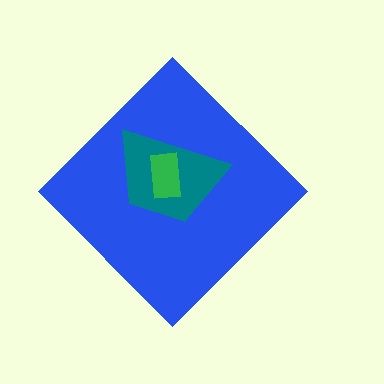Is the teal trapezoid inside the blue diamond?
Yes.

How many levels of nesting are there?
3.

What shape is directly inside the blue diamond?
The teal trapezoid.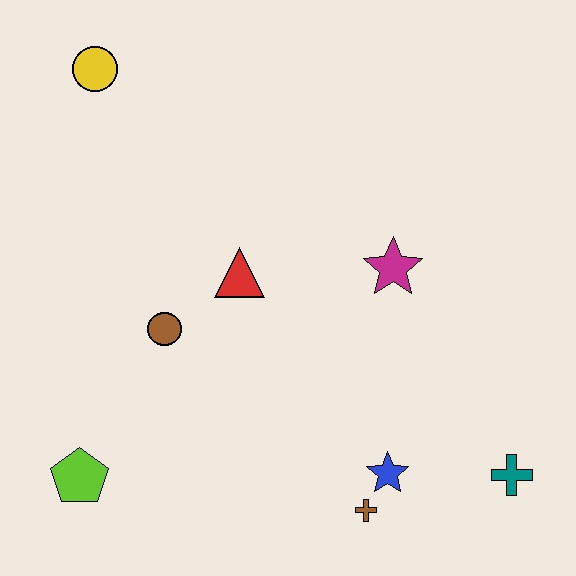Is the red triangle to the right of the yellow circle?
Yes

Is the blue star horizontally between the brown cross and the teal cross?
Yes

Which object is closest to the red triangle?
The brown circle is closest to the red triangle.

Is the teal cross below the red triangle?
Yes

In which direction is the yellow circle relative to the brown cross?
The yellow circle is above the brown cross.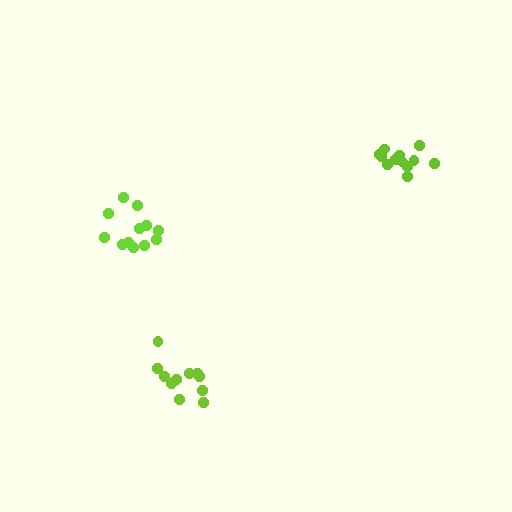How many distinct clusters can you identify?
There are 3 distinct clusters.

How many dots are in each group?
Group 1: 12 dots, Group 2: 11 dots, Group 3: 13 dots (36 total).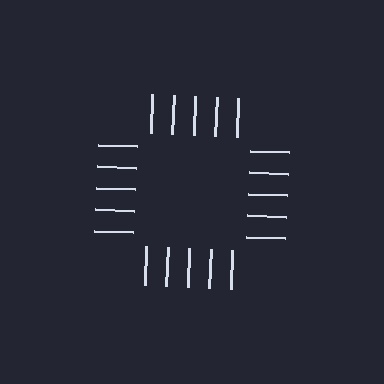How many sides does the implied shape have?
4 sides — the line-ends trace a square.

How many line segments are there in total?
20 — 5 along each of the 4 edges.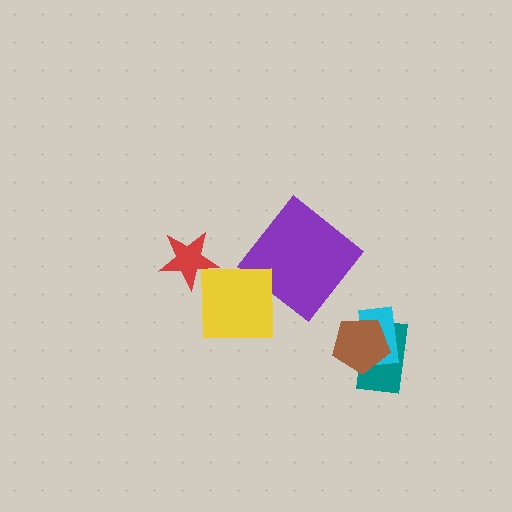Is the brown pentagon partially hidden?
No, no other shape covers it.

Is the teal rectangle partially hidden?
Yes, it is partially covered by another shape.